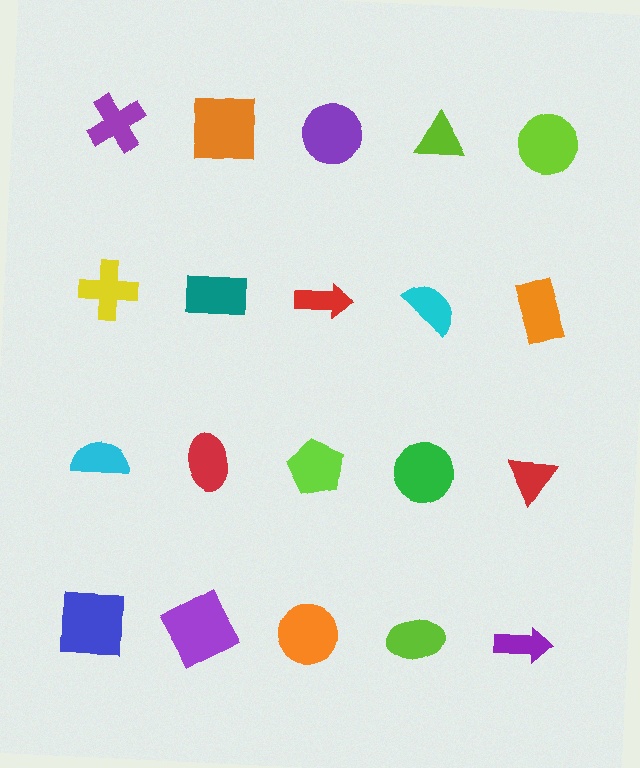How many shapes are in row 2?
5 shapes.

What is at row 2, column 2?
A teal rectangle.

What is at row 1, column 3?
A purple circle.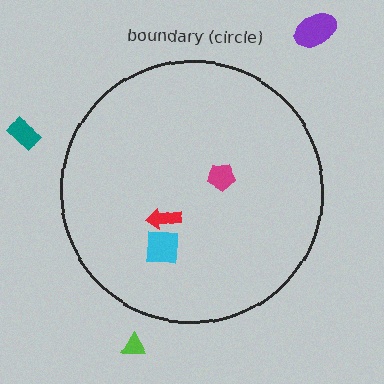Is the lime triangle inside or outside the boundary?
Outside.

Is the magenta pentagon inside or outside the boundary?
Inside.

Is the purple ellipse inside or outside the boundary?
Outside.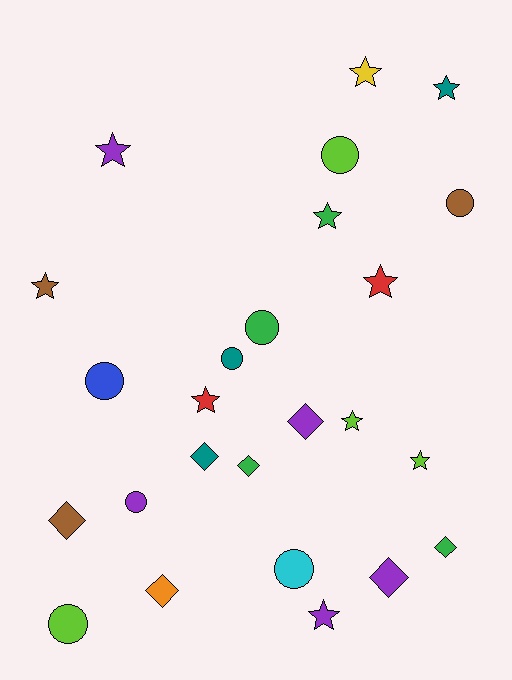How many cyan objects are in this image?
There is 1 cyan object.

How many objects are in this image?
There are 25 objects.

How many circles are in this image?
There are 8 circles.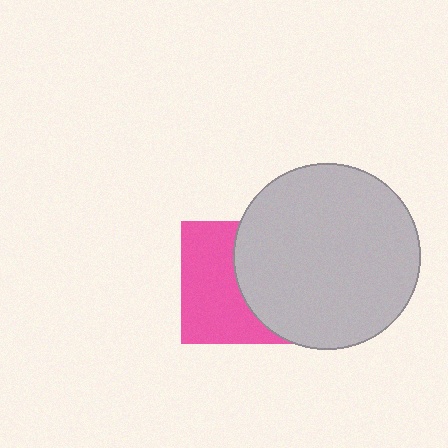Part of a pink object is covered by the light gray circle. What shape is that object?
It is a square.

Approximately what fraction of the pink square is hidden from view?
Roughly 48% of the pink square is hidden behind the light gray circle.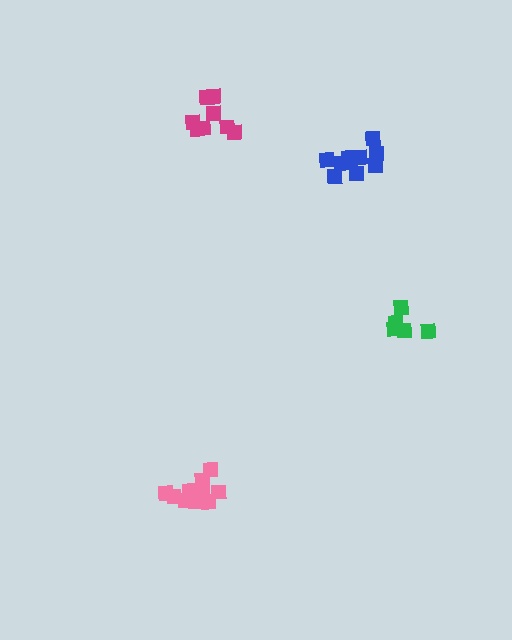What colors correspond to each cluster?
The clusters are colored: green, blue, pink, magenta.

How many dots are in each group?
Group 1: 5 dots, Group 2: 10 dots, Group 3: 11 dots, Group 4: 8 dots (34 total).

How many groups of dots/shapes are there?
There are 4 groups.